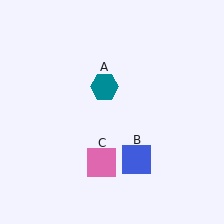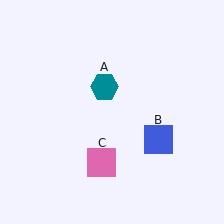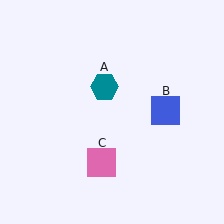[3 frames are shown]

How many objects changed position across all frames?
1 object changed position: blue square (object B).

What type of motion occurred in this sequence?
The blue square (object B) rotated counterclockwise around the center of the scene.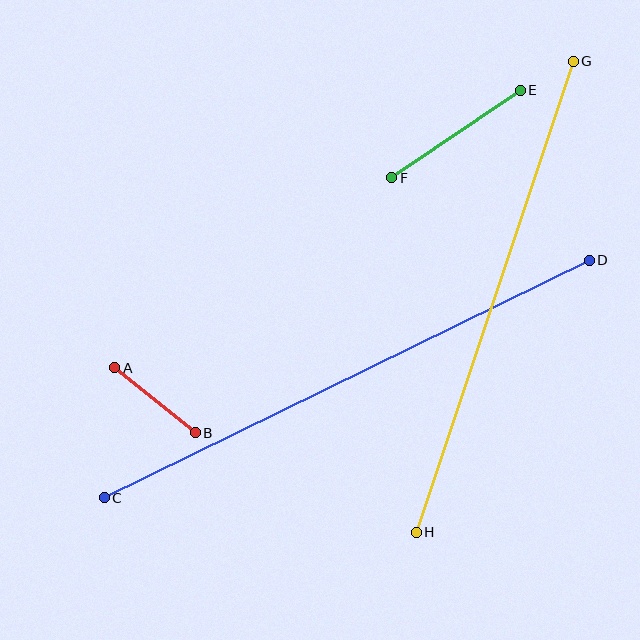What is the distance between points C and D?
The distance is approximately 540 pixels.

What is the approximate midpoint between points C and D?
The midpoint is at approximately (347, 379) pixels.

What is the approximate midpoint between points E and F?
The midpoint is at approximately (456, 134) pixels.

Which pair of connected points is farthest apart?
Points C and D are farthest apart.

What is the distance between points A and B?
The distance is approximately 103 pixels.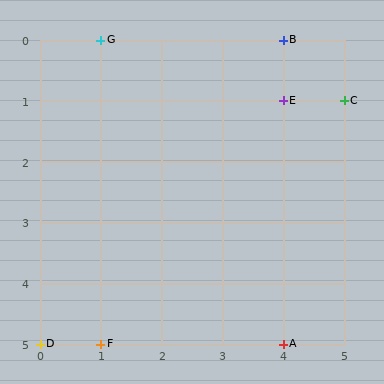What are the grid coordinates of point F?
Point F is at grid coordinates (1, 5).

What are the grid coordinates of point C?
Point C is at grid coordinates (5, 1).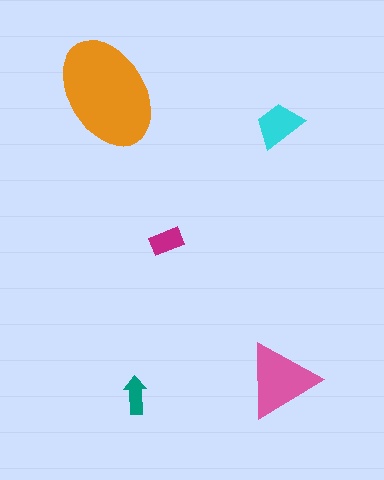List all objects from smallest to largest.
The teal arrow, the magenta rectangle, the cyan trapezoid, the pink triangle, the orange ellipse.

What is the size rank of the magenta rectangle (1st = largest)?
4th.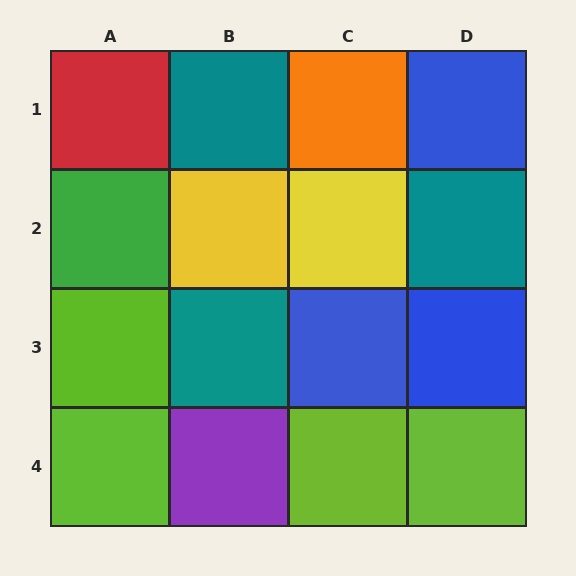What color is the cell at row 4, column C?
Lime.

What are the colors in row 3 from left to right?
Lime, teal, blue, blue.